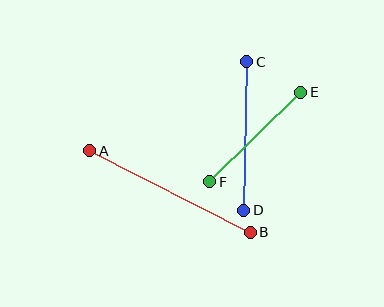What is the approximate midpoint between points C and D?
The midpoint is at approximately (245, 136) pixels.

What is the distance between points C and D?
The distance is approximately 148 pixels.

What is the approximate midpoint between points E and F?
The midpoint is at approximately (255, 137) pixels.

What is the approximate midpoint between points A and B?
The midpoint is at approximately (170, 192) pixels.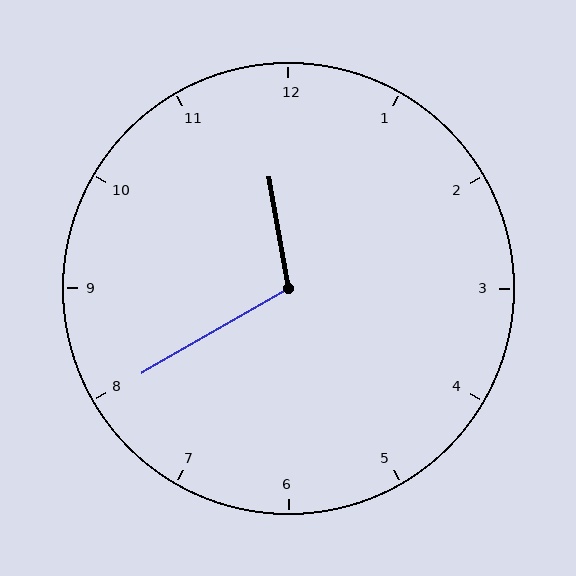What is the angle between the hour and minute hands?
Approximately 110 degrees.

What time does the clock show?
11:40.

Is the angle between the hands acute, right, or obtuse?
It is obtuse.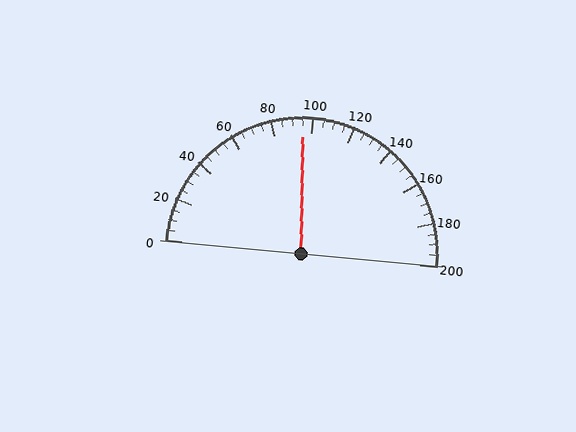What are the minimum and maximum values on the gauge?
The gauge ranges from 0 to 200.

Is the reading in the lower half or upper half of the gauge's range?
The reading is in the lower half of the range (0 to 200).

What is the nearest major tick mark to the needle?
The nearest major tick mark is 100.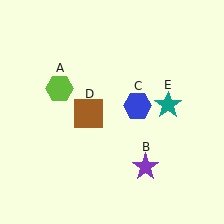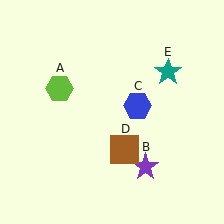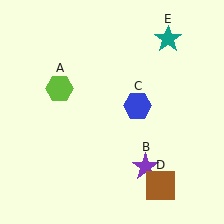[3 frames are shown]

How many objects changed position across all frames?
2 objects changed position: brown square (object D), teal star (object E).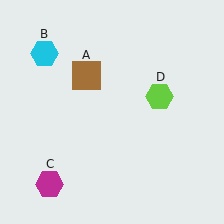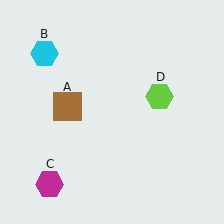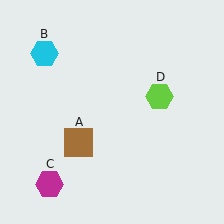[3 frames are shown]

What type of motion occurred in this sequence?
The brown square (object A) rotated counterclockwise around the center of the scene.